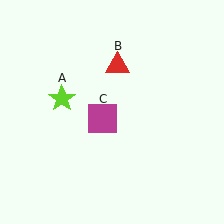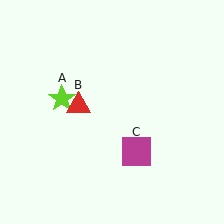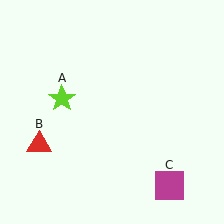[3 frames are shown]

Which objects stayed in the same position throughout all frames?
Lime star (object A) remained stationary.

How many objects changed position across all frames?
2 objects changed position: red triangle (object B), magenta square (object C).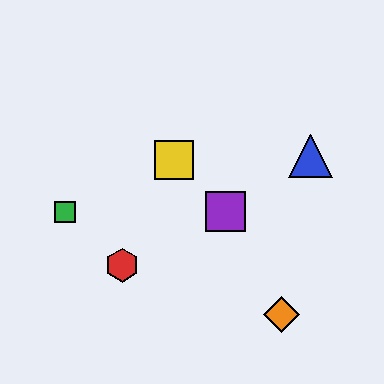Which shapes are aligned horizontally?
The green square, the purple square are aligned horizontally.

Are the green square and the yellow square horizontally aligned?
No, the green square is at y≈212 and the yellow square is at y≈160.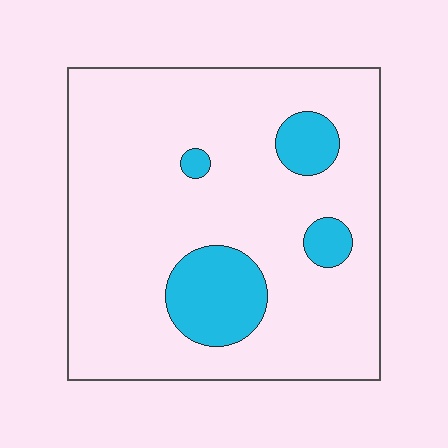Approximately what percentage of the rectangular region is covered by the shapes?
Approximately 15%.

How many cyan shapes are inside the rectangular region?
4.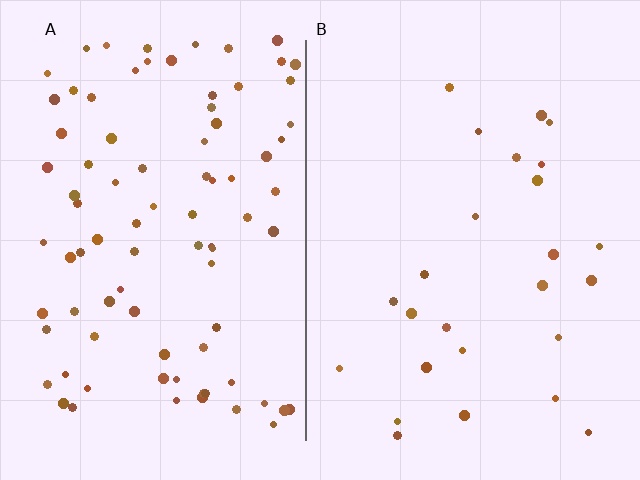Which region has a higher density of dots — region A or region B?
A (the left).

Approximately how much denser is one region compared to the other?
Approximately 3.5× — region A over region B.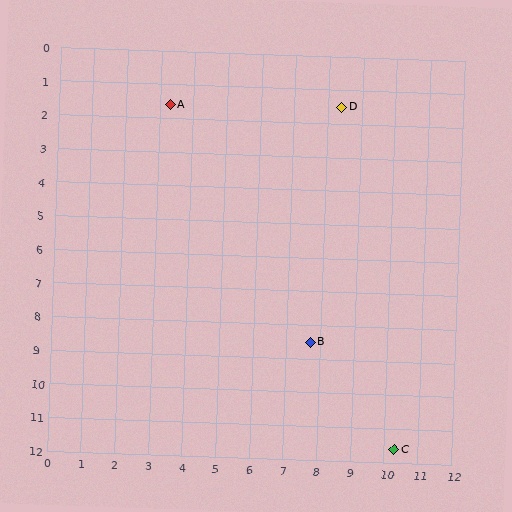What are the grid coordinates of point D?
Point D is at approximately (8.4, 1.5).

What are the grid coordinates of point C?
Point C is at approximately (10.3, 11.6).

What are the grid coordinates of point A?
Point A is at approximately (3.3, 1.6).